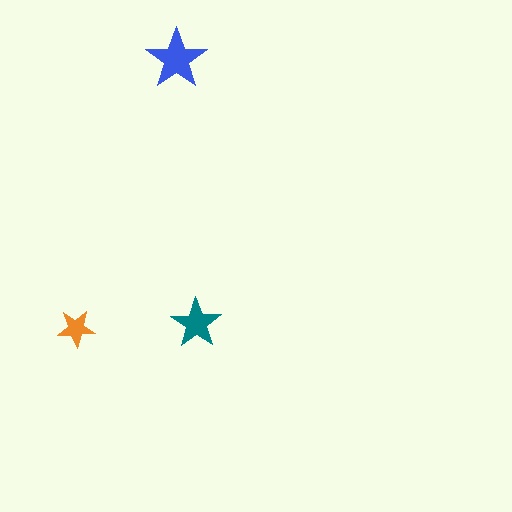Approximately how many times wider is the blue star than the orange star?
About 1.5 times wider.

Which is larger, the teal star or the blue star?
The blue one.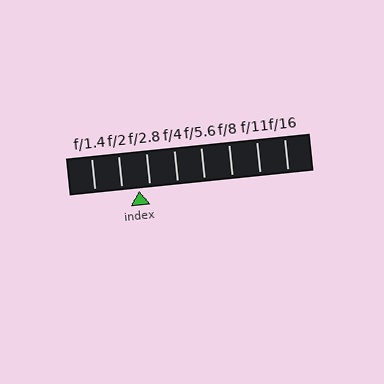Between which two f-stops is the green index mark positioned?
The index mark is between f/2 and f/2.8.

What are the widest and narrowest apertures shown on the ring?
The widest aperture shown is f/1.4 and the narrowest is f/16.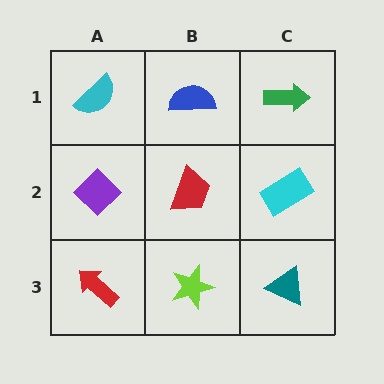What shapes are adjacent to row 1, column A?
A purple diamond (row 2, column A), a blue semicircle (row 1, column B).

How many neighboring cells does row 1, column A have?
2.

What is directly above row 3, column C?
A cyan rectangle.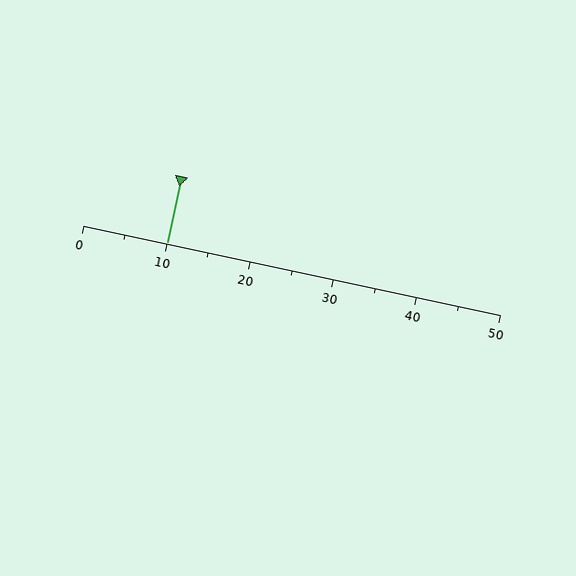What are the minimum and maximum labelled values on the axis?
The axis runs from 0 to 50.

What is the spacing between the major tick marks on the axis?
The major ticks are spaced 10 apart.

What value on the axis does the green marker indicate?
The marker indicates approximately 10.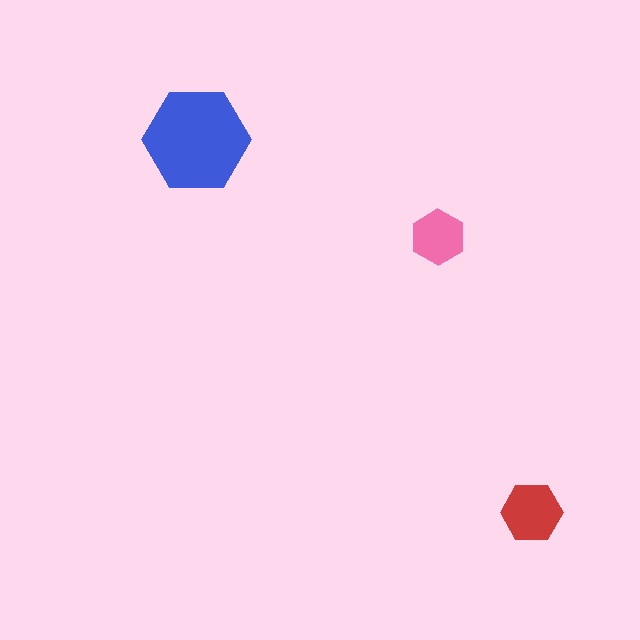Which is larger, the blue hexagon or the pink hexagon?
The blue one.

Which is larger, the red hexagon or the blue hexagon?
The blue one.